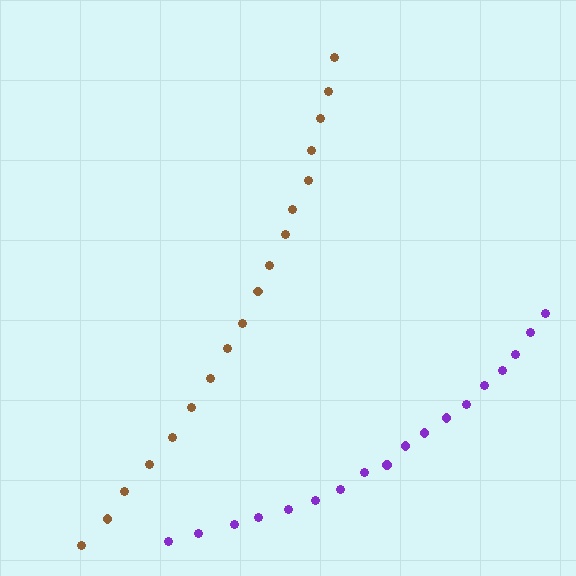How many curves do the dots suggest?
There are 2 distinct paths.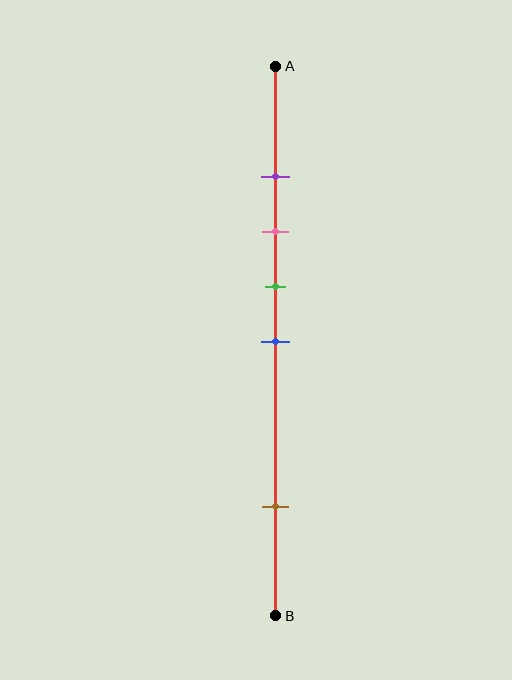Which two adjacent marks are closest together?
The purple and pink marks are the closest adjacent pair.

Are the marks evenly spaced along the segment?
No, the marks are not evenly spaced.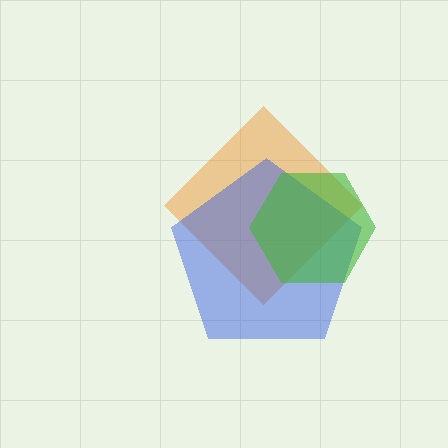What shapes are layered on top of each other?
The layered shapes are: an orange diamond, a blue pentagon, a green hexagon.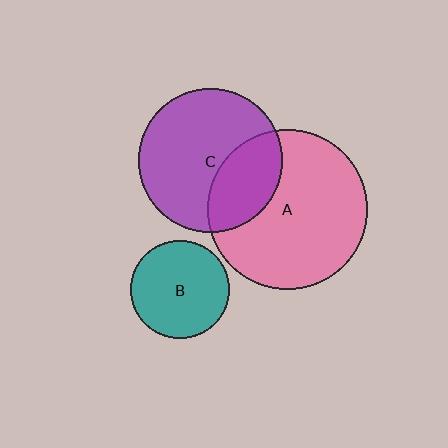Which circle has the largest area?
Circle A (pink).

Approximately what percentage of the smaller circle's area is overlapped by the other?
Approximately 30%.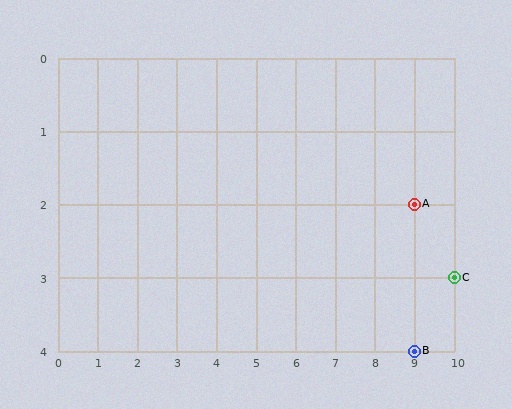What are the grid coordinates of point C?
Point C is at grid coordinates (10, 3).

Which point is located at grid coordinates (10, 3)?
Point C is at (10, 3).